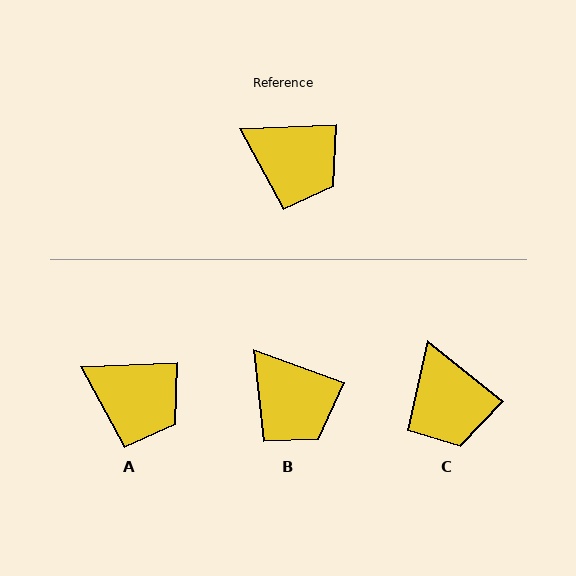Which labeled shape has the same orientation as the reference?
A.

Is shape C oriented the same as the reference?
No, it is off by about 41 degrees.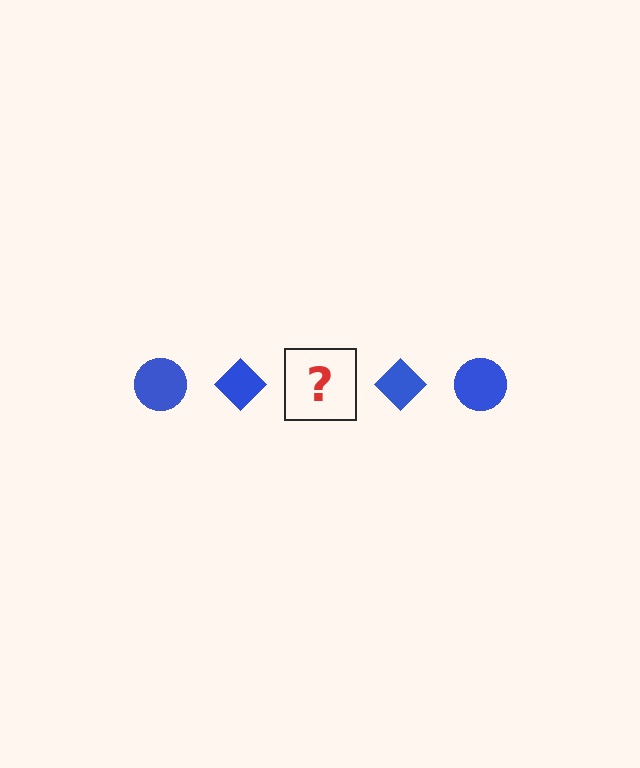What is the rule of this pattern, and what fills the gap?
The rule is that the pattern cycles through circle, diamond shapes in blue. The gap should be filled with a blue circle.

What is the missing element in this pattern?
The missing element is a blue circle.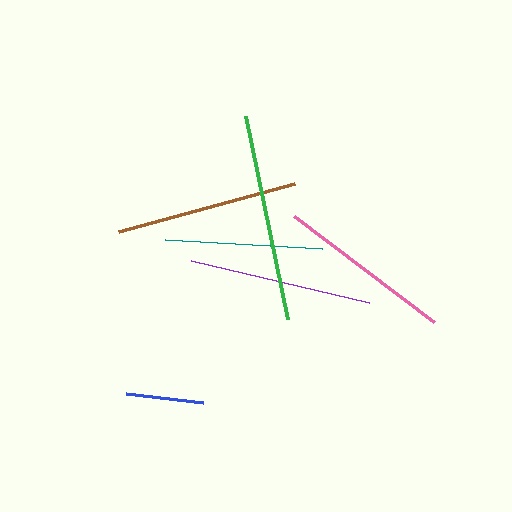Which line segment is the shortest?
The blue line is the shortest at approximately 77 pixels.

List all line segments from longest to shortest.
From longest to shortest: green, brown, purple, pink, teal, blue.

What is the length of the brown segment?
The brown segment is approximately 183 pixels long.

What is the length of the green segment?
The green segment is approximately 207 pixels long.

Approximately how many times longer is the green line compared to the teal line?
The green line is approximately 1.3 times the length of the teal line.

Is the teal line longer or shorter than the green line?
The green line is longer than the teal line.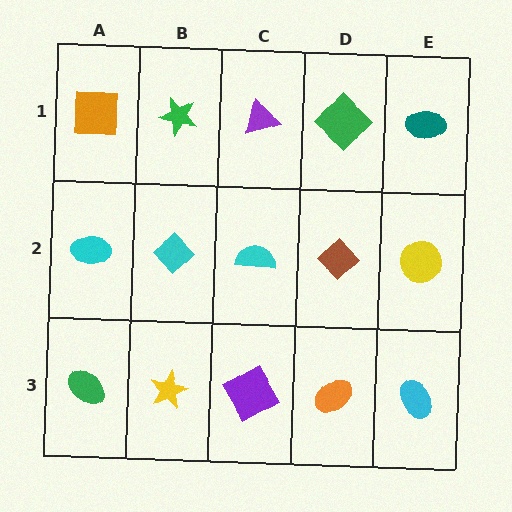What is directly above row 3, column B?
A cyan diamond.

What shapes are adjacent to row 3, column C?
A cyan semicircle (row 2, column C), a yellow star (row 3, column B), an orange ellipse (row 3, column D).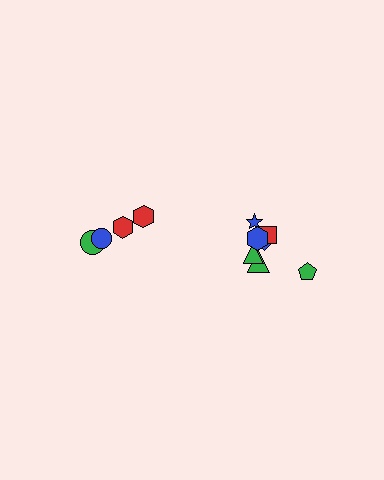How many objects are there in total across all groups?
There are 12 objects.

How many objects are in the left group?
There are 5 objects.